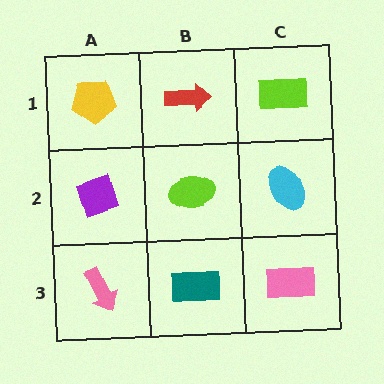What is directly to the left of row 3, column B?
A pink arrow.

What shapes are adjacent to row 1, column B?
A lime ellipse (row 2, column B), a yellow pentagon (row 1, column A), a lime rectangle (row 1, column C).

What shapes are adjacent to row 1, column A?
A purple diamond (row 2, column A), a red arrow (row 1, column B).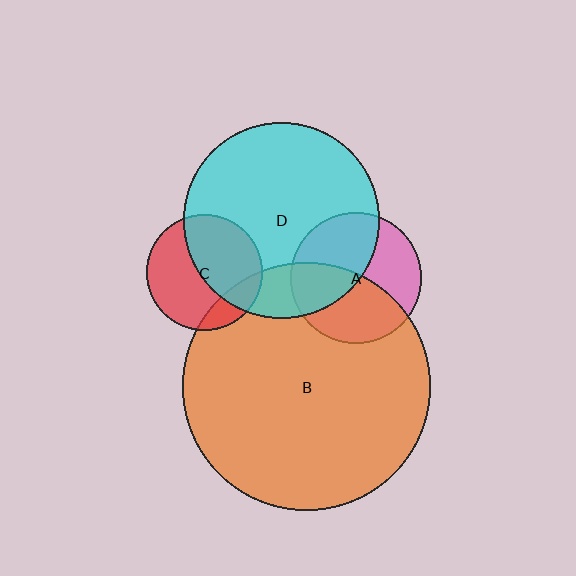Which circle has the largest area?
Circle B (orange).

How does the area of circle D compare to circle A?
Approximately 2.3 times.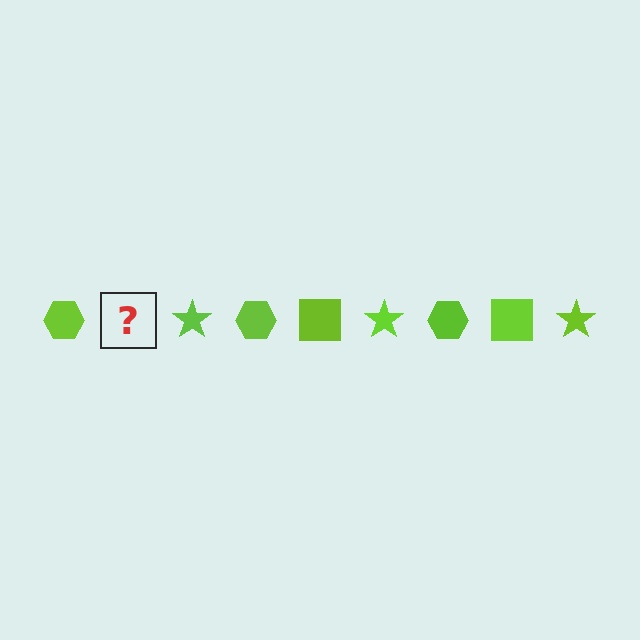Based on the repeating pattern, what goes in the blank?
The blank should be a lime square.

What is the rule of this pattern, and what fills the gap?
The rule is that the pattern cycles through hexagon, square, star shapes in lime. The gap should be filled with a lime square.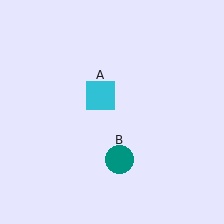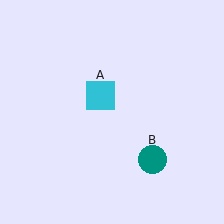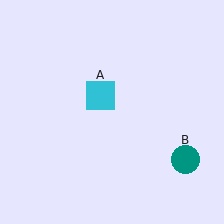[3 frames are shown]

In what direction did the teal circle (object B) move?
The teal circle (object B) moved right.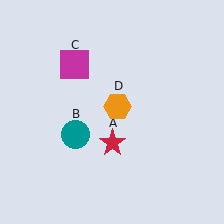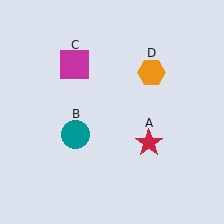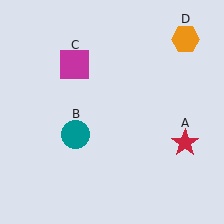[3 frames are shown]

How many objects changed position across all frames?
2 objects changed position: red star (object A), orange hexagon (object D).